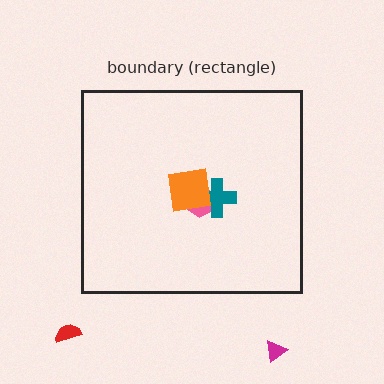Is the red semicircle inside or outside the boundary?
Outside.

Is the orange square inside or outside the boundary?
Inside.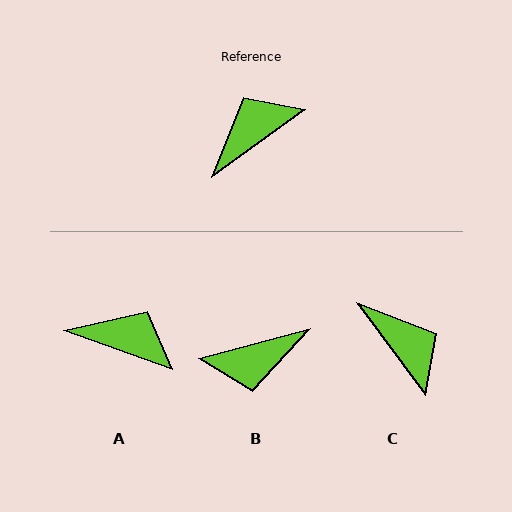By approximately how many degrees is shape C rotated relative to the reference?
Approximately 90 degrees clockwise.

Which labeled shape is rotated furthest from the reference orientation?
B, about 159 degrees away.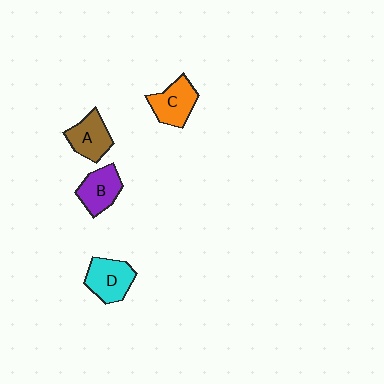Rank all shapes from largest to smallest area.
From largest to smallest: D (cyan), C (orange), B (purple), A (brown).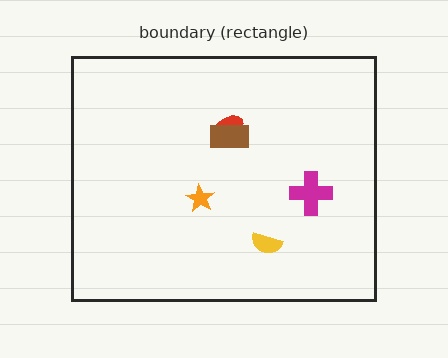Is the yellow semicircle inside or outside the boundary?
Inside.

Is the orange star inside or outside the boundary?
Inside.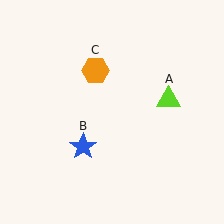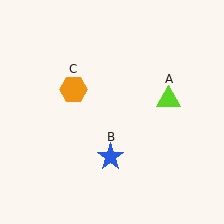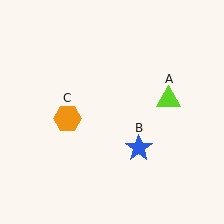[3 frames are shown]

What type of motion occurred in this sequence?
The blue star (object B), orange hexagon (object C) rotated counterclockwise around the center of the scene.